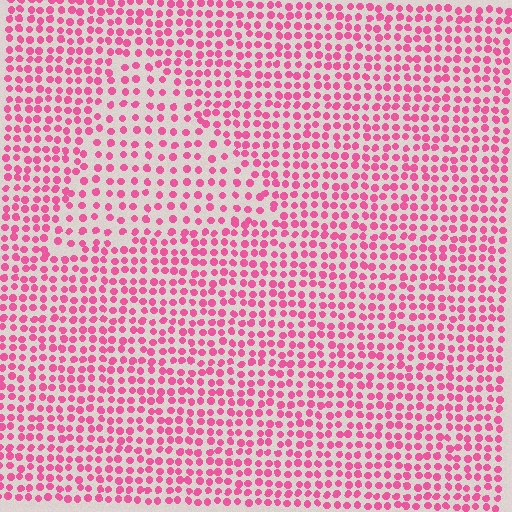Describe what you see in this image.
The image contains small pink elements arranged at two different densities. A triangle-shaped region is visible where the elements are less densely packed than the surrounding area.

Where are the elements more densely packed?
The elements are more densely packed outside the triangle boundary.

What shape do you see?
I see a triangle.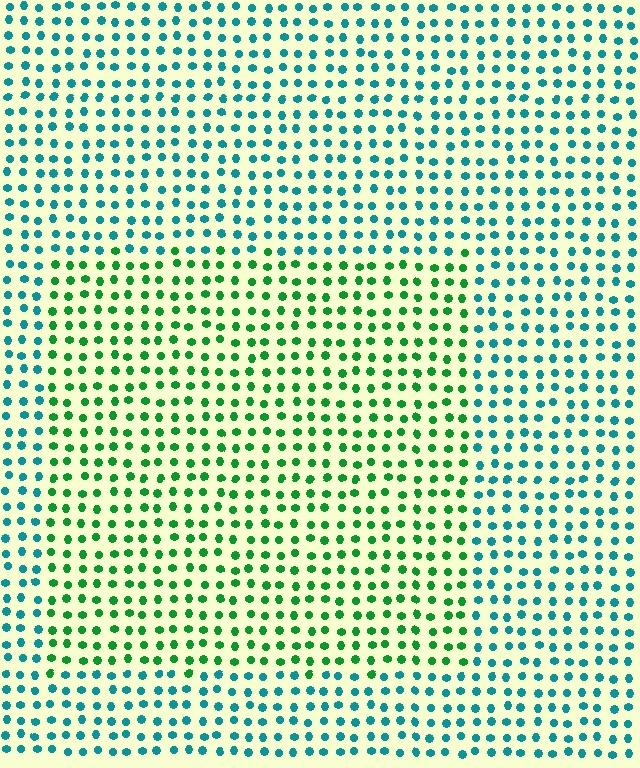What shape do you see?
I see a rectangle.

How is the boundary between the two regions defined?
The boundary is defined purely by a slight shift in hue (about 48 degrees). Spacing, size, and orientation are identical on both sides.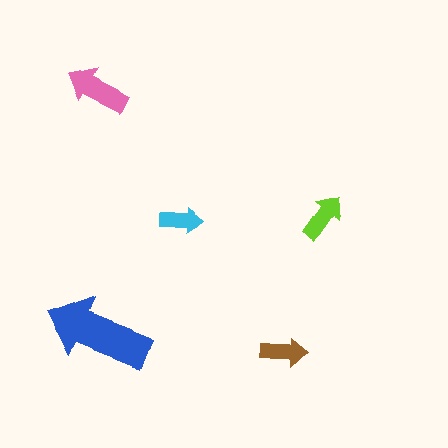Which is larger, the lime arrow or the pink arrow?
The pink one.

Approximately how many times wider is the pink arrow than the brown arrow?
About 1.5 times wider.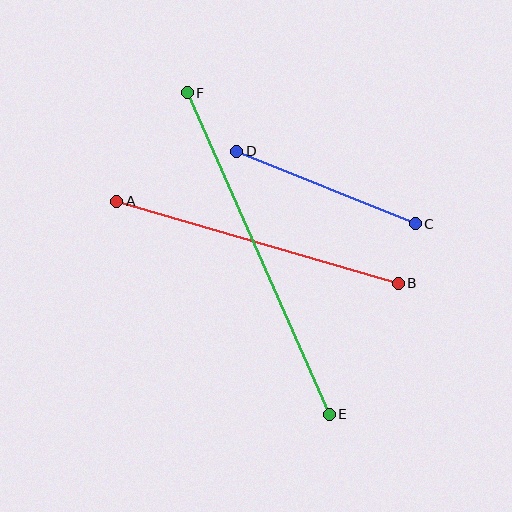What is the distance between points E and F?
The distance is approximately 352 pixels.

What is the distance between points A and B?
The distance is approximately 293 pixels.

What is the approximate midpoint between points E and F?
The midpoint is at approximately (258, 253) pixels.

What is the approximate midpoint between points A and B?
The midpoint is at approximately (258, 242) pixels.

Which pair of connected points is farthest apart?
Points E and F are farthest apart.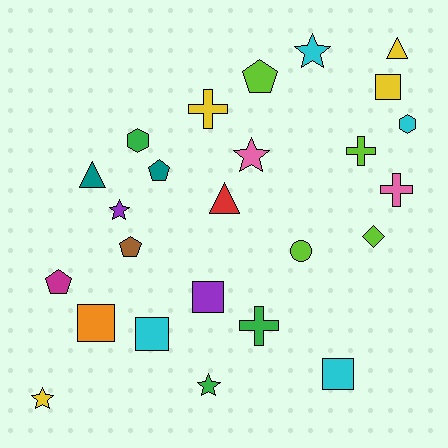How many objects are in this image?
There are 25 objects.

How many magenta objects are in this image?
There is 1 magenta object.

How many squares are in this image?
There are 5 squares.